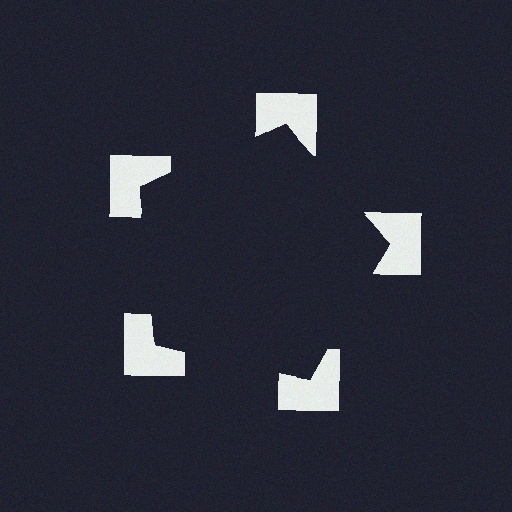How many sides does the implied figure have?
5 sides.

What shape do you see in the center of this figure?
An illusory pentagon — its edges are inferred from the aligned wedge cuts in the notched squares, not physically drawn.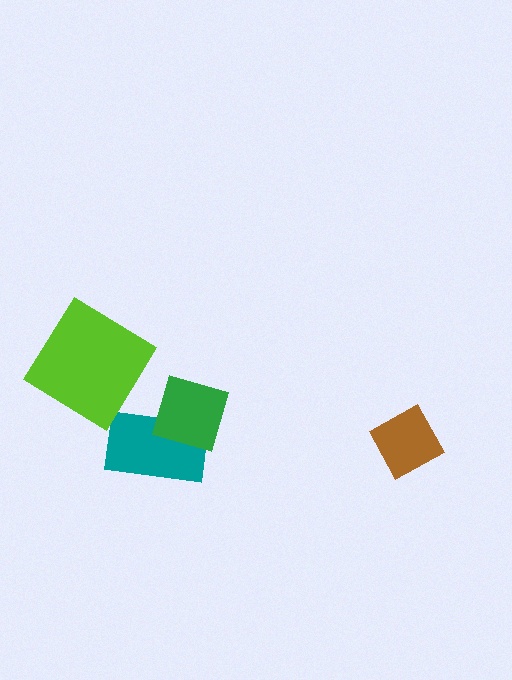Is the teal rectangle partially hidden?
Yes, it is partially covered by another shape.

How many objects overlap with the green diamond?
1 object overlaps with the green diamond.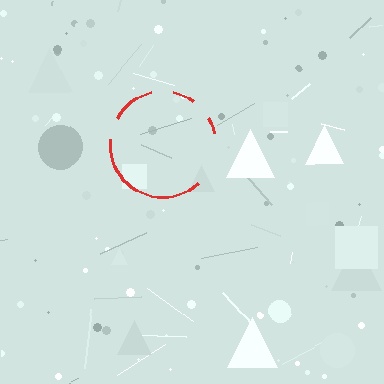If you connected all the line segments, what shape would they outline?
They would outline a circle.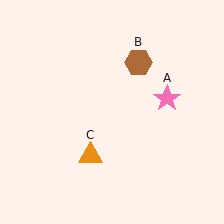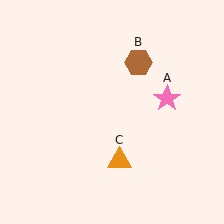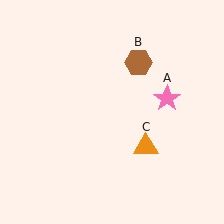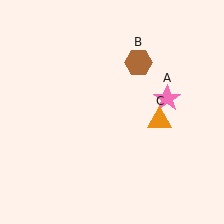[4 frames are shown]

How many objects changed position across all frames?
1 object changed position: orange triangle (object C).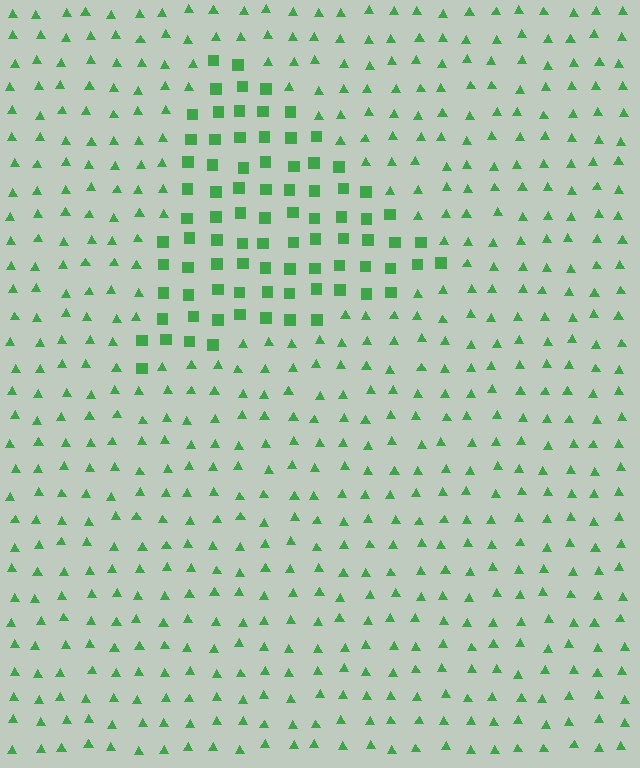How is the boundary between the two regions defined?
The boundary is defined by a change in element shape: squares inside vs. triangles outside. All elements share the same color and spacing.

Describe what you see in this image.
The image is filled with small green elements arranged in a uniform grid. A triangle-shaped region contains squares, while the surrounding area contains triangles. The boundary is defined purely by the change in element shape.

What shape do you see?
I see a triangle.